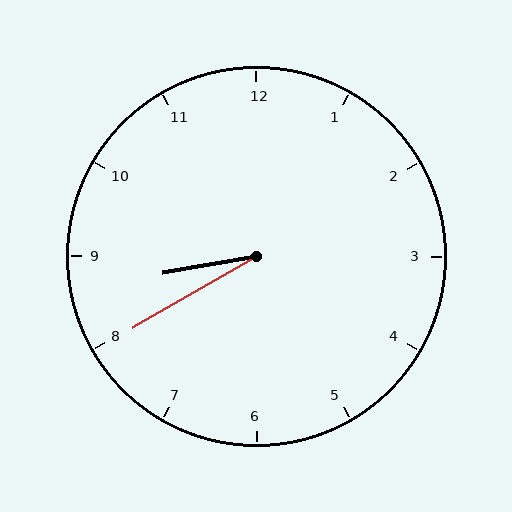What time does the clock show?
8:40.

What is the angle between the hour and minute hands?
Approximately 20 degrees.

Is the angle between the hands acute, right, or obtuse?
It is acute.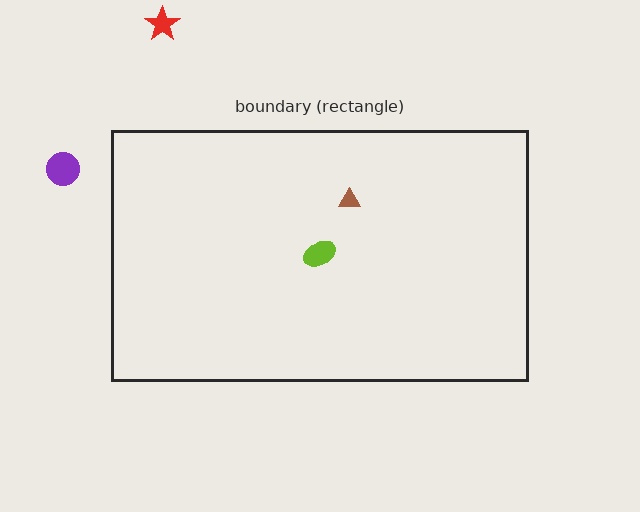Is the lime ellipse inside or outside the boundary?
Inside.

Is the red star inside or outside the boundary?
Outside.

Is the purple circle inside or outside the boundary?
Outside.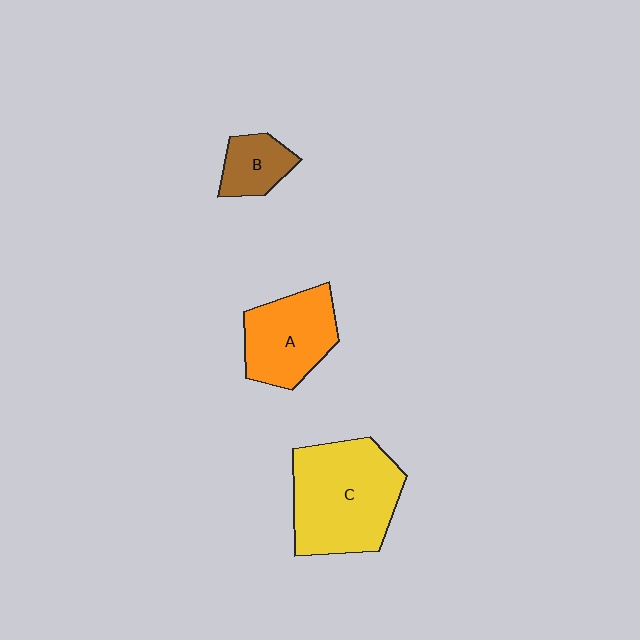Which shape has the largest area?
Shape C (yellow).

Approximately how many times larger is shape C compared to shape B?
Approximately 2.9 times.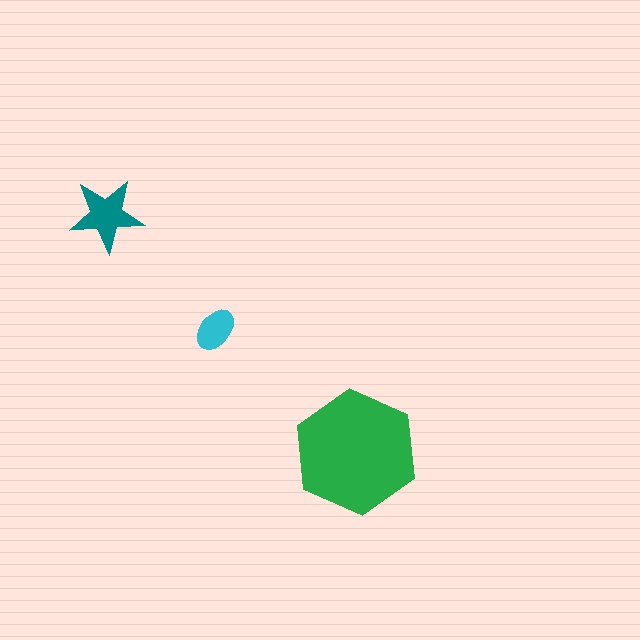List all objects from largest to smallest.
The green hexagon, the teal star, the cyan ellipse.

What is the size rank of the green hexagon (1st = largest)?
1st.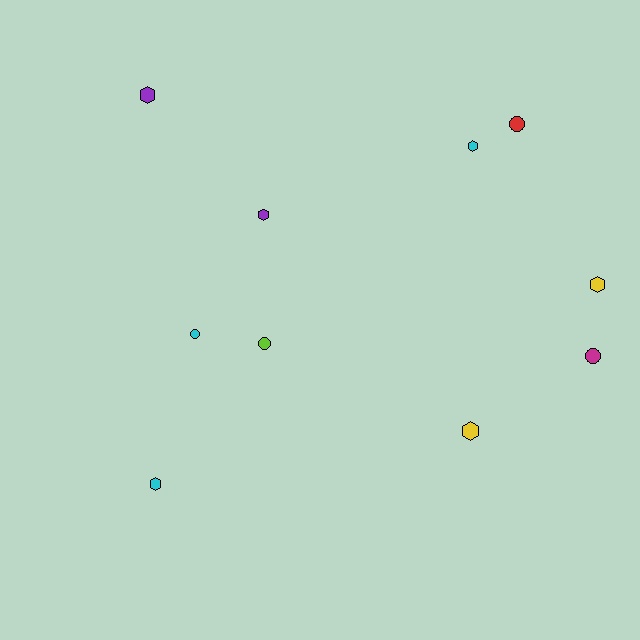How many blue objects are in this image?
There are no blue objects.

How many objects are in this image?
There are 10 objects.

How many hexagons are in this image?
There are 6 hexagons.